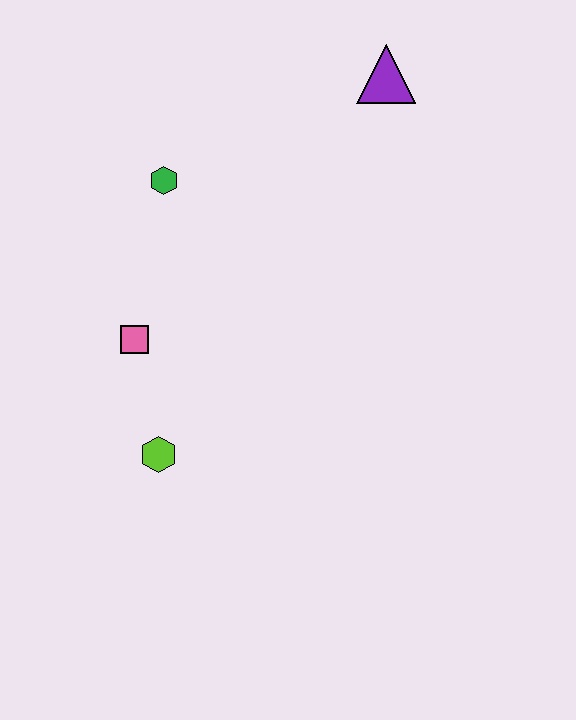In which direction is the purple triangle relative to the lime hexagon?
The purple triangle is above the lime hexagon.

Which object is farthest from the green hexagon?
The lime hexagon is farthest from the green hexagon.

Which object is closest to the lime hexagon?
The pink square is closest to the lime hexagon.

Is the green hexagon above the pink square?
Yes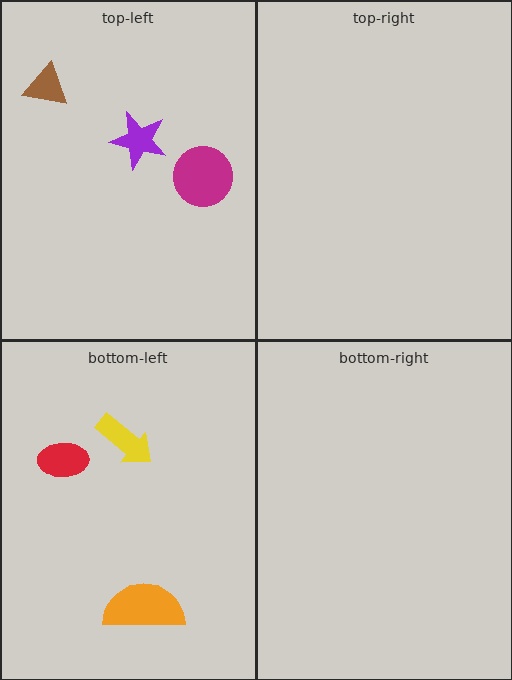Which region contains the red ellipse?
The bottom-left region.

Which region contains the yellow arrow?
The bottom-left region.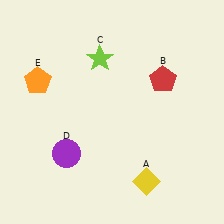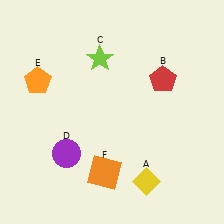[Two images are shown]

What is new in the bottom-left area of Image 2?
An orange square (F) was added in the bottom-left area of Image 2.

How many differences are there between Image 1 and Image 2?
There is 1 difference between the two images.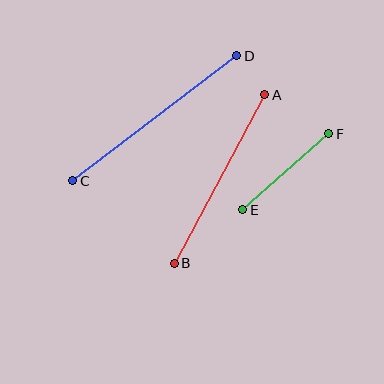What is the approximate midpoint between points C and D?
The midpoint is at approximately (155, 118) pixels.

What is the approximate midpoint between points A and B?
The midpoint is at approximately (219, 179) pixels.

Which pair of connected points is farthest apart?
Points C and D are farthest apart.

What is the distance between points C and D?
The distance is approximately 206 pixels.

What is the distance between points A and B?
The distance is approximately 191 pixels.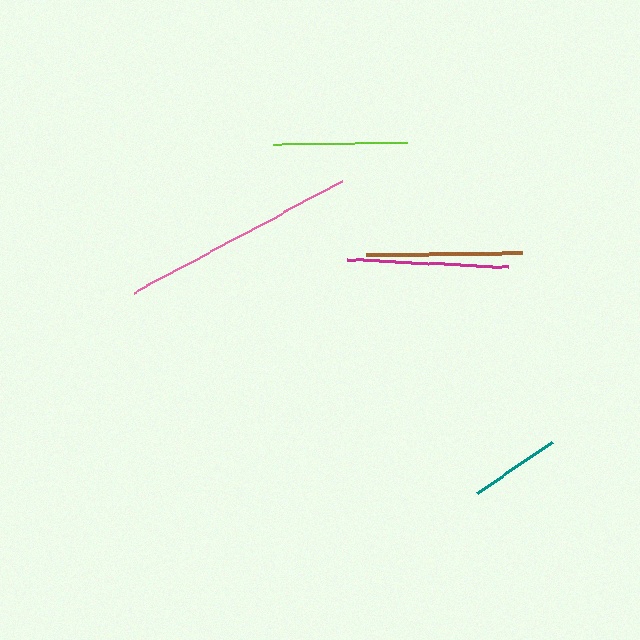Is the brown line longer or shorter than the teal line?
The brown line is longer than the teal line.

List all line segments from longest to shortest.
From longest to shortest: pink, magenta, brown, lime, teal.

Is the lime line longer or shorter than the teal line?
The lime line is longer than the teal line.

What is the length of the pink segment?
The pink segment is approximately 236 pixels long.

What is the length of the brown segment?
The brown segment is approximately 156 pixels long.